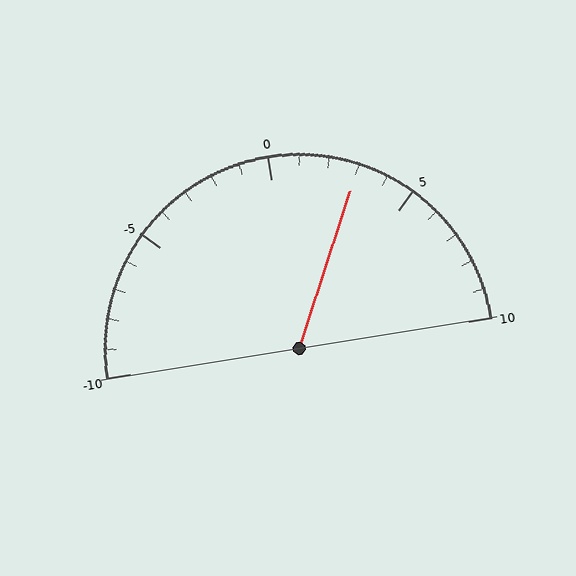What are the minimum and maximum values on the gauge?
The gauge ranges from -10 to 10.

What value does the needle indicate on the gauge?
The needle indicates approximately 3.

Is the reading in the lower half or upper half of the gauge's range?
The reading is in the upper half of the range (-10 to 10).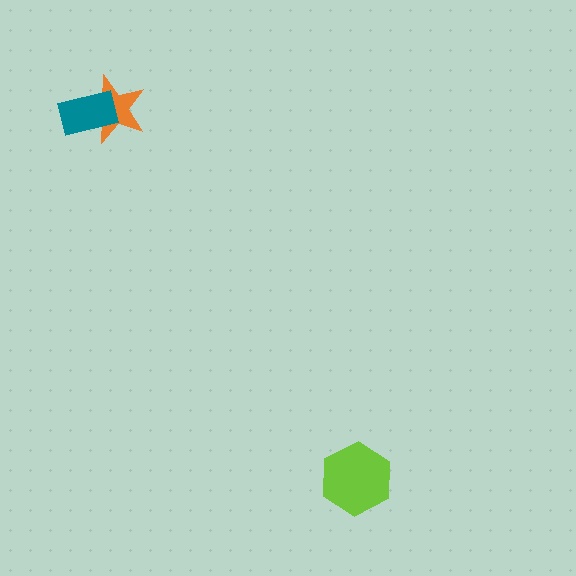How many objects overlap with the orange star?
1 object overlaps with the orange star.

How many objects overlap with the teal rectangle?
1 object overlaps with the teal rectangle.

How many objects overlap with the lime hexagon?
0 objects overlap with the lime hexagon.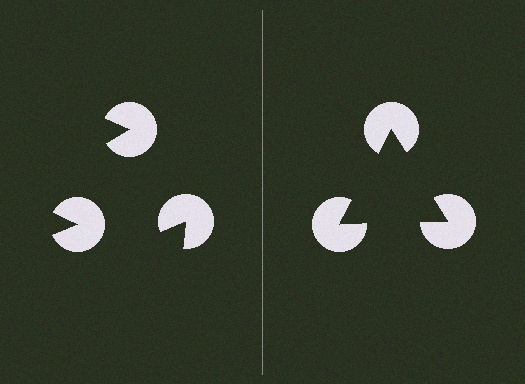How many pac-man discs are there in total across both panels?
6 — 3 on each side.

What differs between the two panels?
The pac-man discs are positioned identically on both sides; only the wedge orientations differ. On the right they align to a triangle; on the left they are misaligned.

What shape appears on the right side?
An illusory triangle.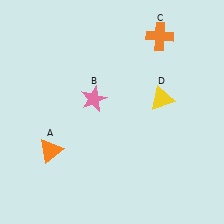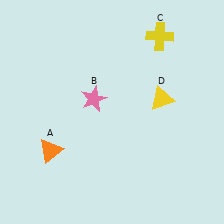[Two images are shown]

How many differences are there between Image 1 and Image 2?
There is 1 difference between the two images.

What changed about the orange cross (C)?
In Image 1, C is orange. In Image 2, it changed to yellow.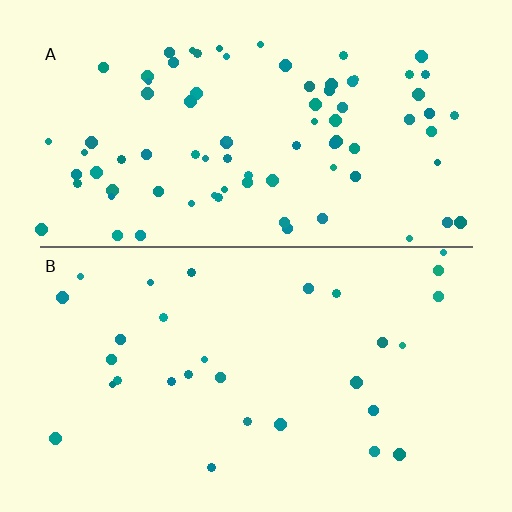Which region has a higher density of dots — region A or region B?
A (the top).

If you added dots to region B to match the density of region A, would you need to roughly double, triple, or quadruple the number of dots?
Approximately triple.